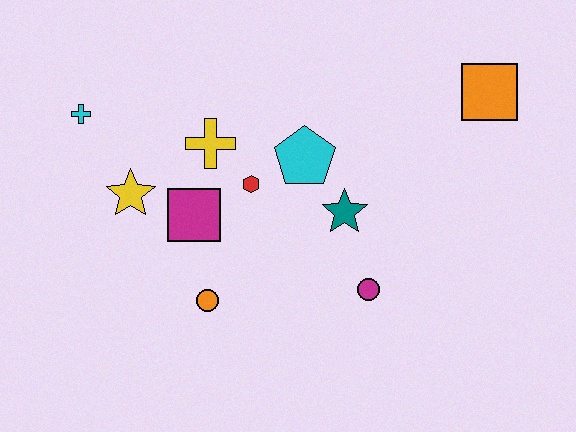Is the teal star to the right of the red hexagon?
Yes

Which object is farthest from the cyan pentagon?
The cyan cross is farthest from the cyan pentagon.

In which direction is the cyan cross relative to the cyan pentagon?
The cyan cross is to the left of the cyan pentagon.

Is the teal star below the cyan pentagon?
Yes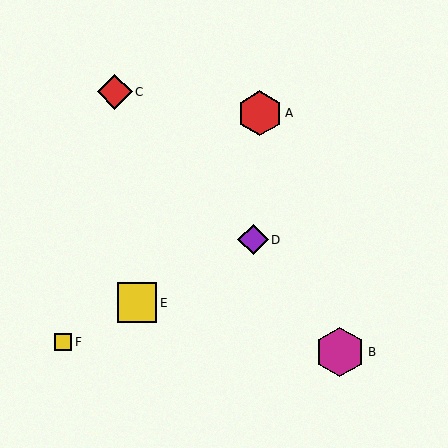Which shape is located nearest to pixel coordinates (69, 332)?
The yellow square (labeled F) at (63, 342) is nearest to that location.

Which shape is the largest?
The magenta hexagon (labeled B) is the largest.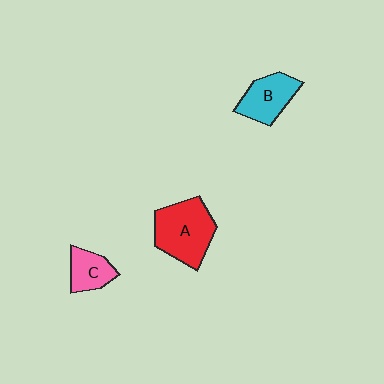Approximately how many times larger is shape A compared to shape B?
Approximately 1.5 times.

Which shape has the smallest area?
Shape C (pink).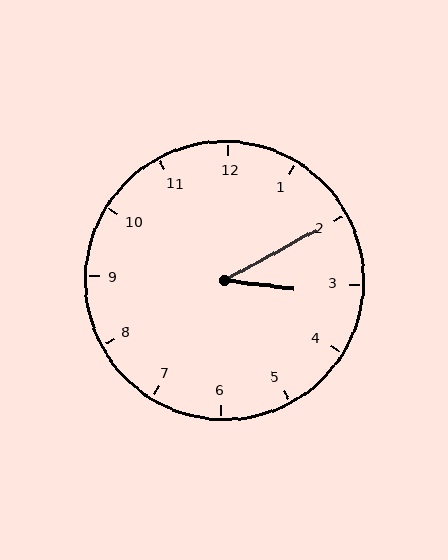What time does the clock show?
3:10.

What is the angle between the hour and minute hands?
Approximately 35 degrees.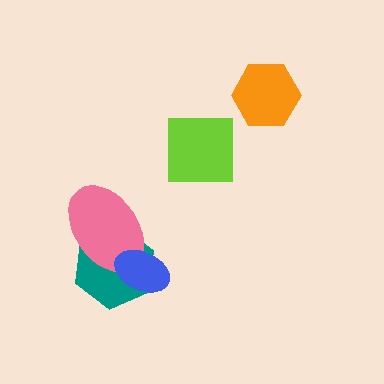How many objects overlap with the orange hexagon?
0 objects overlap with the orange hexagon.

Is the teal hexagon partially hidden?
Yes, it is partially covered by another shape.